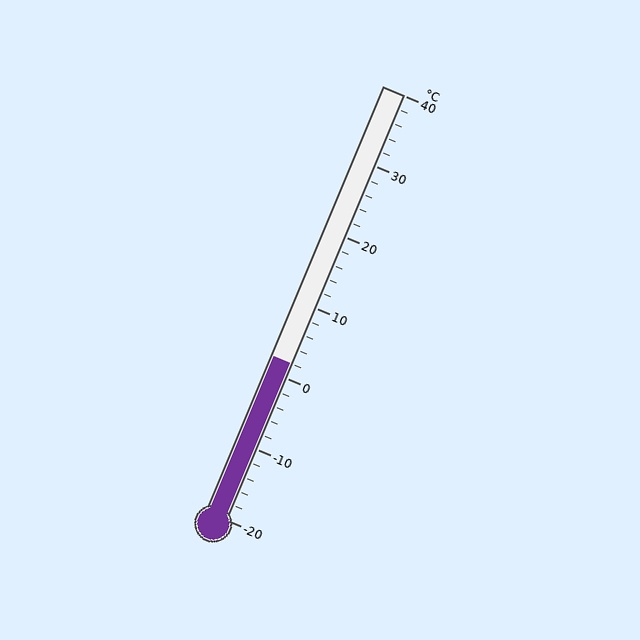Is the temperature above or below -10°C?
The temperature is above -10°C.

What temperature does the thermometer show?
The thermometer shows approximately 2°C.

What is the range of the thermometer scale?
The thermometer scale ranges from -20°C to 40°C.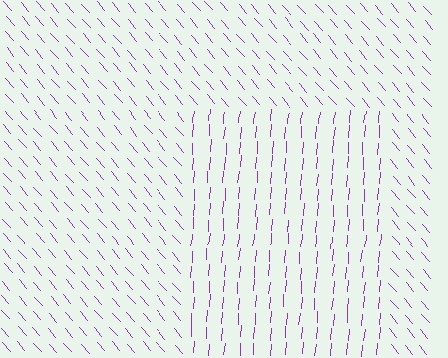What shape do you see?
I see a rectangle.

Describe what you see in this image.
The image is filled with small purple line segments. A rectangle region in the image has lines oriented differently from the surrounding lines, creating a visible texture boundary.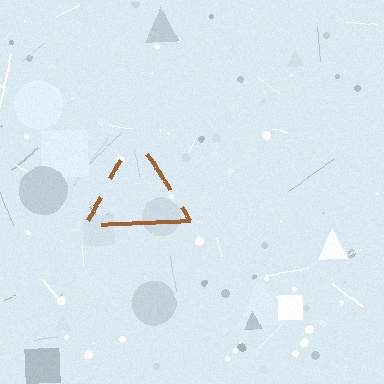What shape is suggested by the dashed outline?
The dashed outline suggests a triangle.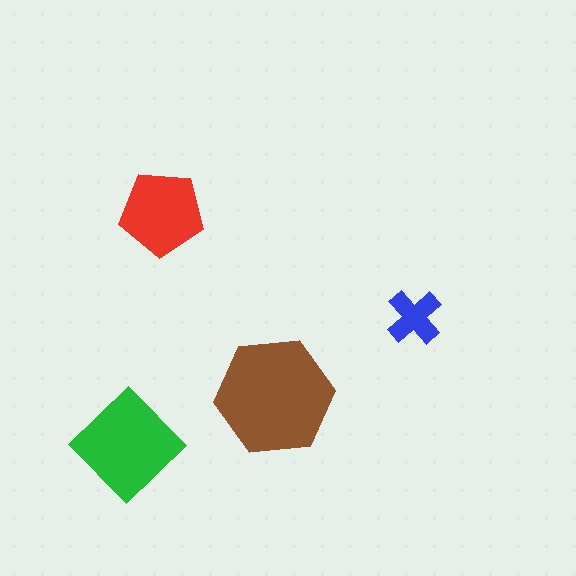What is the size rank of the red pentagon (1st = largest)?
3rd.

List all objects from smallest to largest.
The blue cross, the red pentagon, the green diamond, the brown hexagon.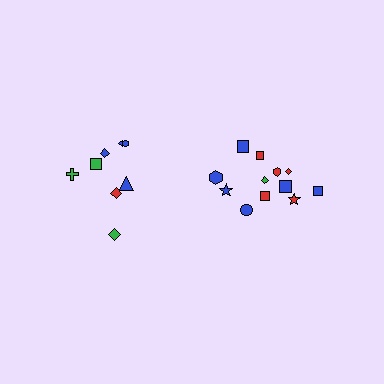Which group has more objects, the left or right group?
The right group.